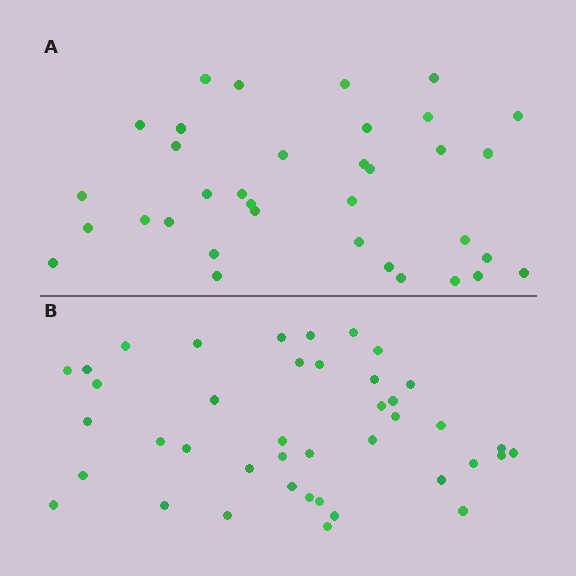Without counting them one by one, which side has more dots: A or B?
Region B (the bottom region) has more dots.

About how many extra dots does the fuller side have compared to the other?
Region B has about 6 more dots than region A.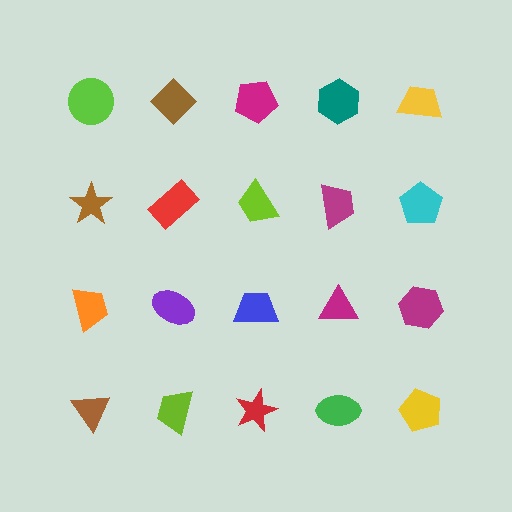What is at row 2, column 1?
A brown star.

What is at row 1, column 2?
A brown diamond.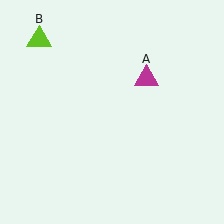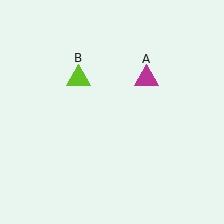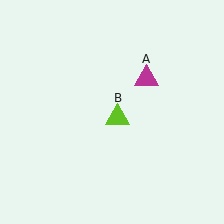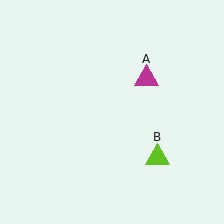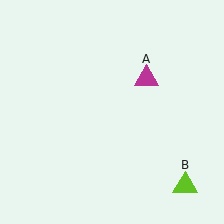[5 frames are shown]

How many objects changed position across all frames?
1 object changed position: lime triangle (object B).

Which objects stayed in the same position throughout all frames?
Magenta triangle (object A) remained stationary.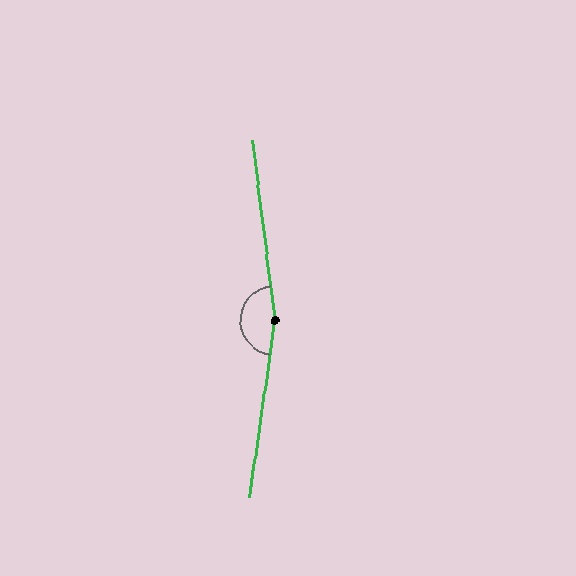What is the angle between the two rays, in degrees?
Approximately 165 degrees.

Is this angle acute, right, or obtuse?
It is obtuse.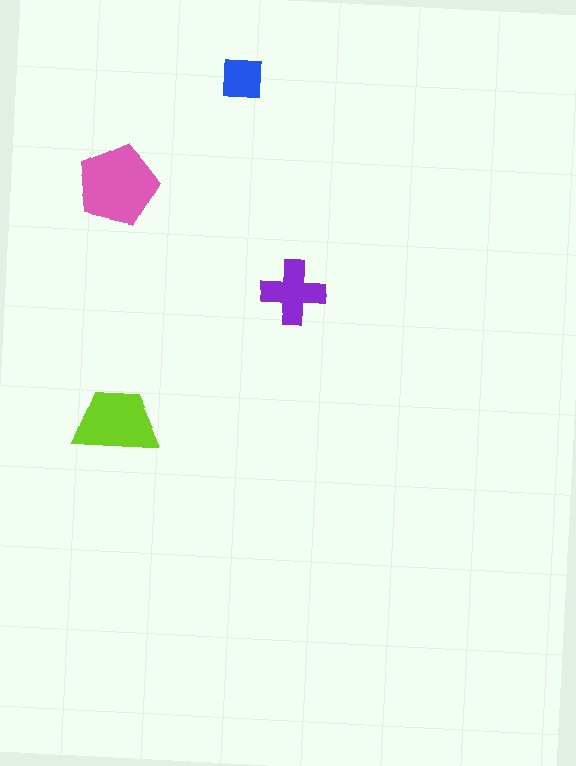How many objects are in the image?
There are 4 objects in the image.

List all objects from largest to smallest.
The pink pentagon, the lime trapezoid, the purple cross, the blue square.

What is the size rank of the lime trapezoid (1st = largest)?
2nd.